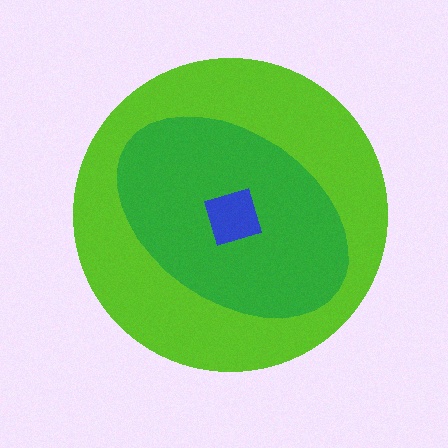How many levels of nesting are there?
3.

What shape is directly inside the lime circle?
The green ellipse.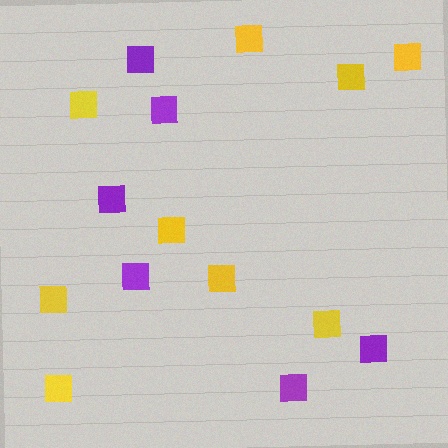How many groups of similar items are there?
There are 2 groups: one group of yellow squares (9) and one group of purple squares (6).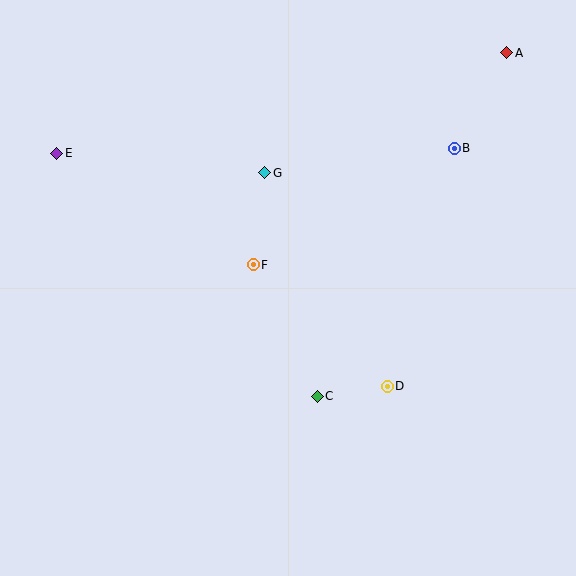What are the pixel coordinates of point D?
Point D is at (387, 386).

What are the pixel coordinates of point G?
Point G is at (265, 173).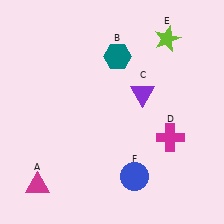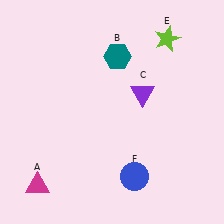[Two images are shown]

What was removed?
The magenta cross (D) was removed in Image 2.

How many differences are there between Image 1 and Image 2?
There is 1 difference between the two images.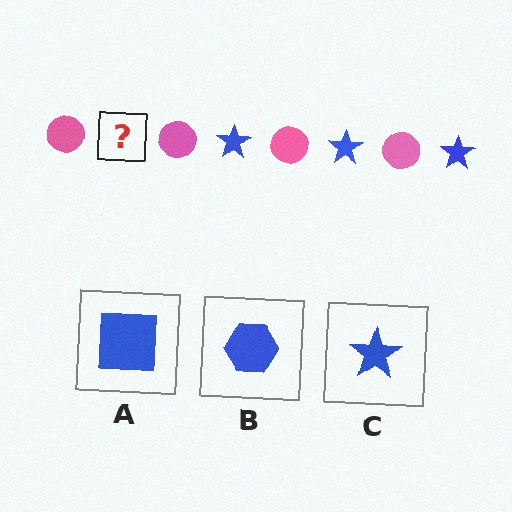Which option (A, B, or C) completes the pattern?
C.